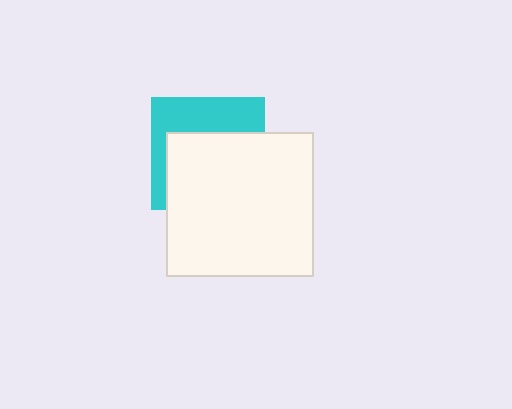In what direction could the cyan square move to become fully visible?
The cyan square could move up. That would shift it out from behind the white rectangle entirely.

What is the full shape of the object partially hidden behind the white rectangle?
The partially hidden object is a cyan square.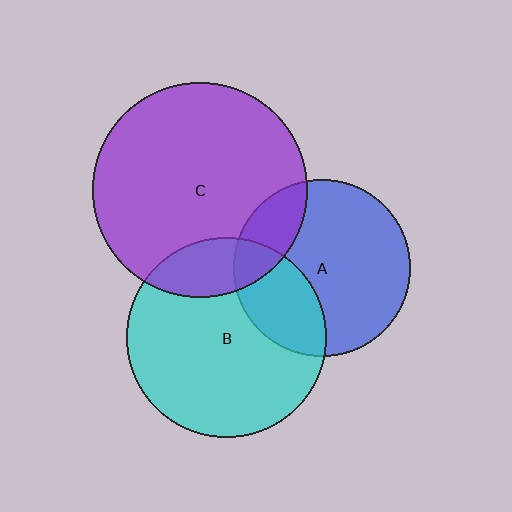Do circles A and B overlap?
Yes.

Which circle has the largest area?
Circle C (purple).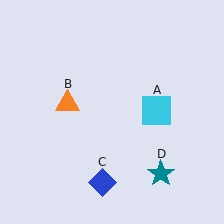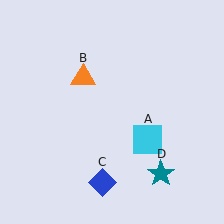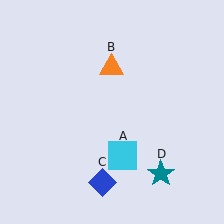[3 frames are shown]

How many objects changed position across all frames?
2 objects changed position: cyan square (object A), orange triangle (object B).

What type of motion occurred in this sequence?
The cyan square (object A), orange triangle (object B) rotated clockwise around the center of the scene.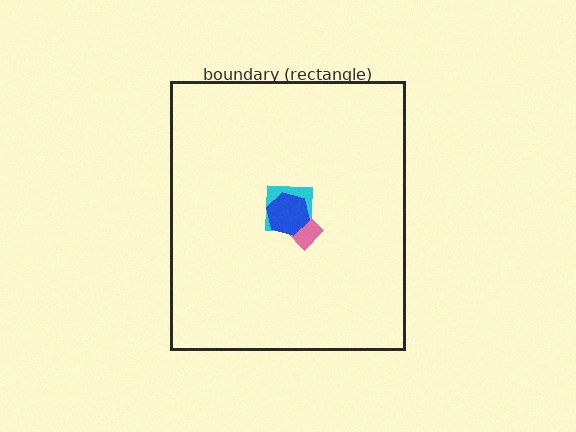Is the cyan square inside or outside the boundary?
Inside.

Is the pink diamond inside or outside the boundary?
Inside.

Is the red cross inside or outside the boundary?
Inside.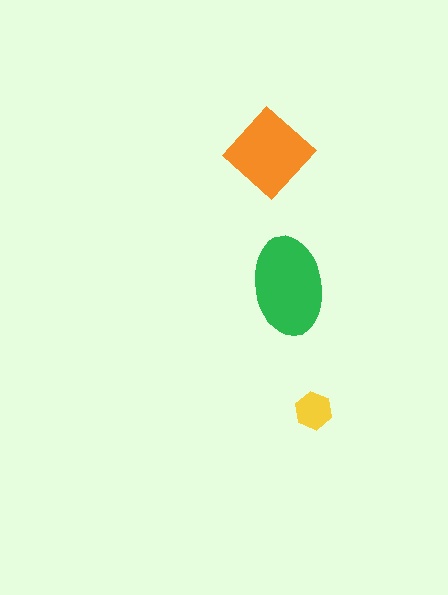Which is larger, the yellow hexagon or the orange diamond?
The orange diamond.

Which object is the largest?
The green ellipse.